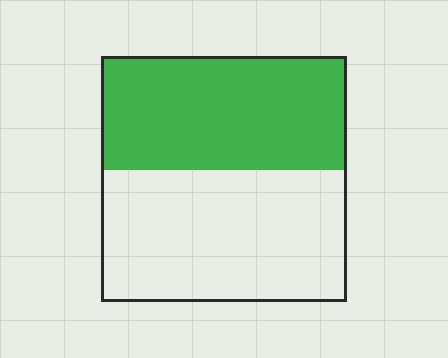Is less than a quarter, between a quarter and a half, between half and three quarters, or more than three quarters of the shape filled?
Between a quarter and a half.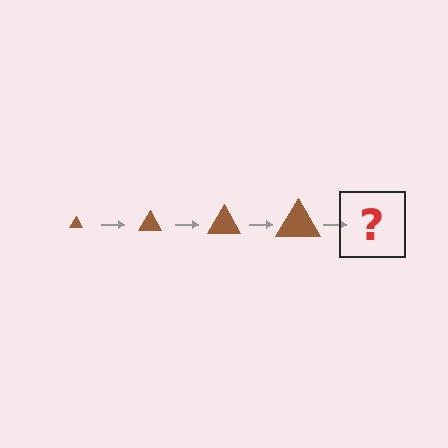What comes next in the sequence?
The next element should be a brown triangle, larger than the previous one.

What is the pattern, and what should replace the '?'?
The pattern is that the triangle gets progressively larger each step. The '?' should be a brown triangle, larger than the previous one.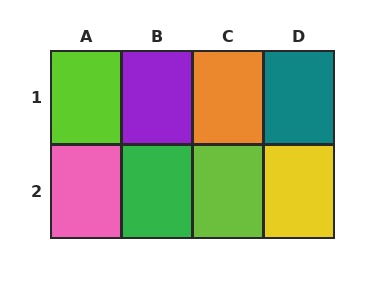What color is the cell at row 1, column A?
Lime.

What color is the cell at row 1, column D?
Teal.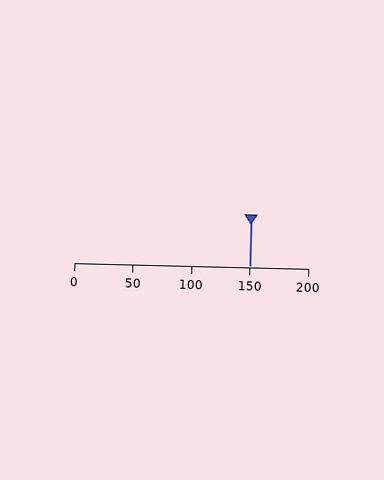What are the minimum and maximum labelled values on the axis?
The axis runs from 0 to 200.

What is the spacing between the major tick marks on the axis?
The major ticks are spaced 50 apart.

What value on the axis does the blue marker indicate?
The marker indicates approximately 150.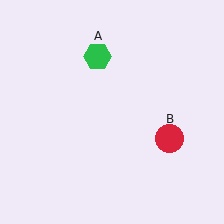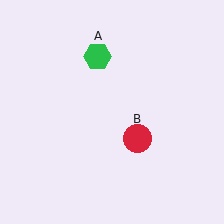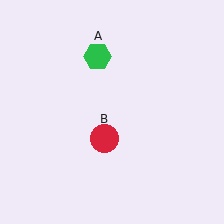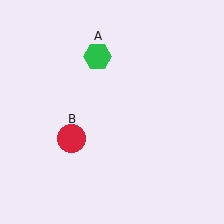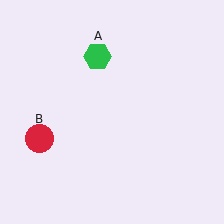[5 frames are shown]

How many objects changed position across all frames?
1 object changed position: red circle (object B).